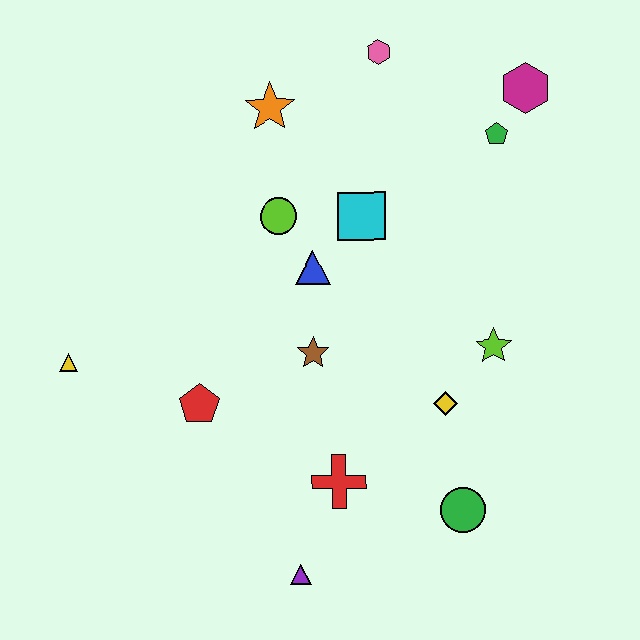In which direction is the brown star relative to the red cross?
The brown star is above the red cross.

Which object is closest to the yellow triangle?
The red pentagon is closest to the yellow triangle.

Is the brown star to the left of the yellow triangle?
No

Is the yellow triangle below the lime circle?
Yes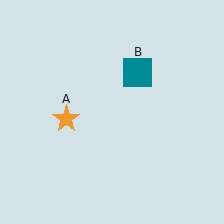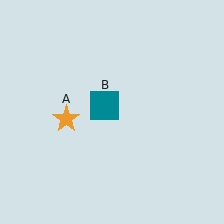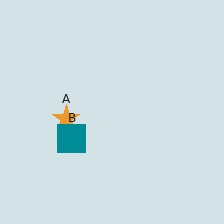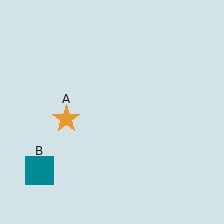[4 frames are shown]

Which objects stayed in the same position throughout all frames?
Orange star (object A) remained stationary.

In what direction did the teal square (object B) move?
The teal square (object B) moved down and to the left.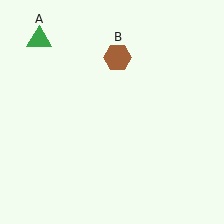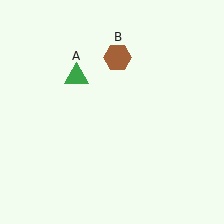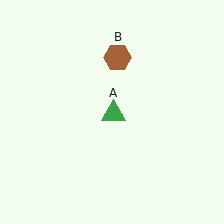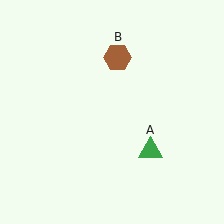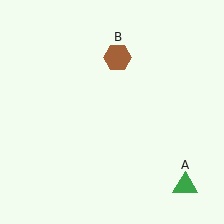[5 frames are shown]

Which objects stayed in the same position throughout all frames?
Brown hexagon (object B) remained stationary.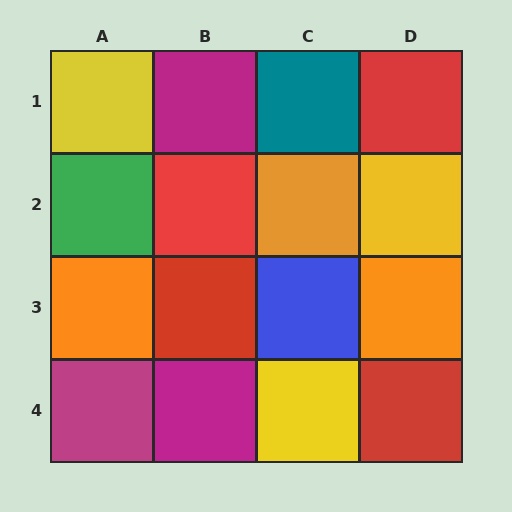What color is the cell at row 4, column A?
Magenta.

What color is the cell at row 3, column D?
Orange.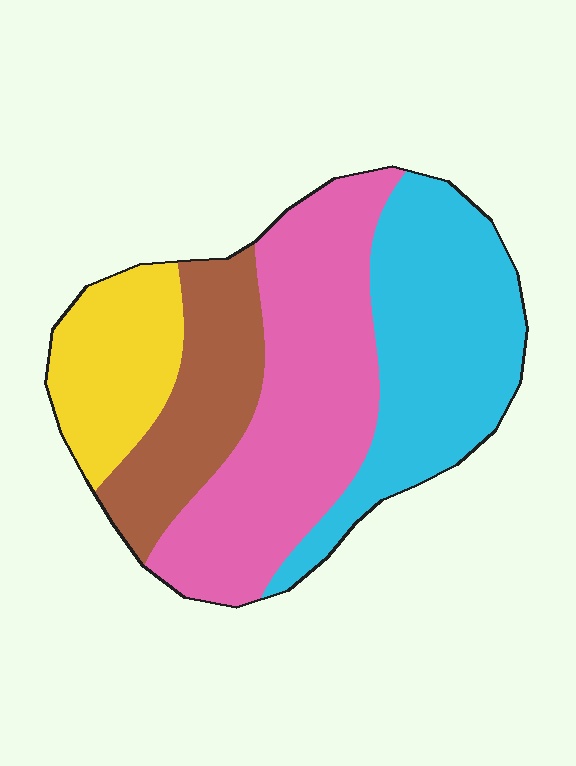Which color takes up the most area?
Pink, at roughly 35%.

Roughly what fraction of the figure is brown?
Brown takes up about one sixth (1/6) of the figure.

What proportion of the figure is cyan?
Cyan covers 31% of the figure.